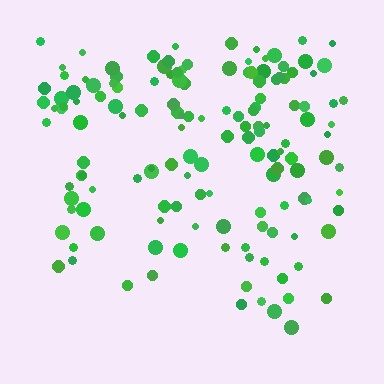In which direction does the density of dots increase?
From bottom to top, with the top side densest.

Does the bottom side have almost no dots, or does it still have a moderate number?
Still a moderate number, just noticeably fewer than the top.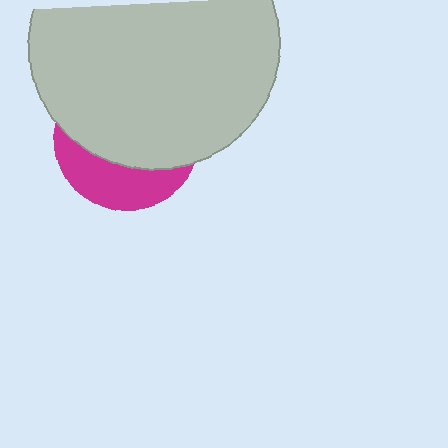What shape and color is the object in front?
The object in front is a light gray circle.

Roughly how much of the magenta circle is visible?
A small part of it is visible (roughly 32%).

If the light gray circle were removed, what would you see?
You would see the complete magenta circle.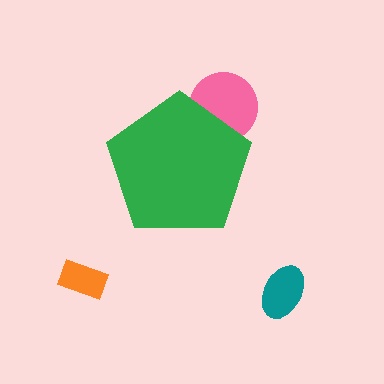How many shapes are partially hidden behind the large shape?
1 shape is partially hidden.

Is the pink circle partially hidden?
Yes, the pink circle is partially hidden behind the green pentagon.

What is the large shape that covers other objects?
A green pentagon.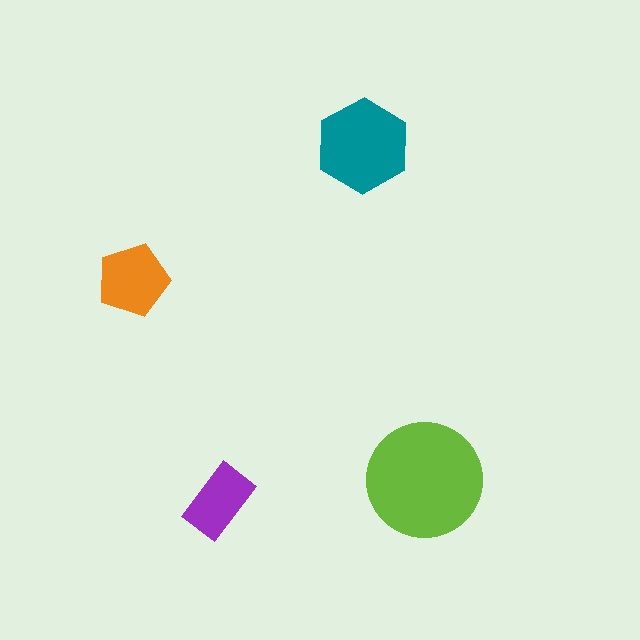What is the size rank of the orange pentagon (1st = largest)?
3rd.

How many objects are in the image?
There are 4 objects in the image.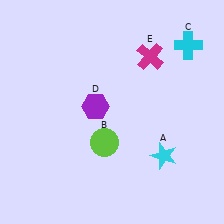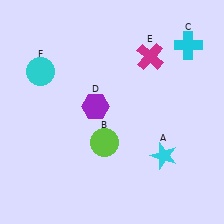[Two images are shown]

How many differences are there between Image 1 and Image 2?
There is 1 difference between the two images.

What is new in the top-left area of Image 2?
A cyan circle (F) was added in the top-left area of Image 2.